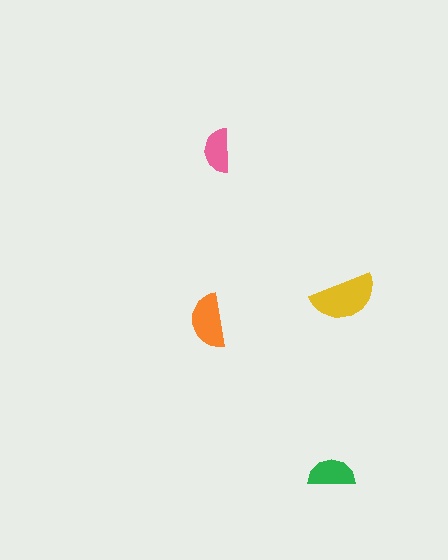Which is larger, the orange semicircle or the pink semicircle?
The orange one.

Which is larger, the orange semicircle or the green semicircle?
The orange one.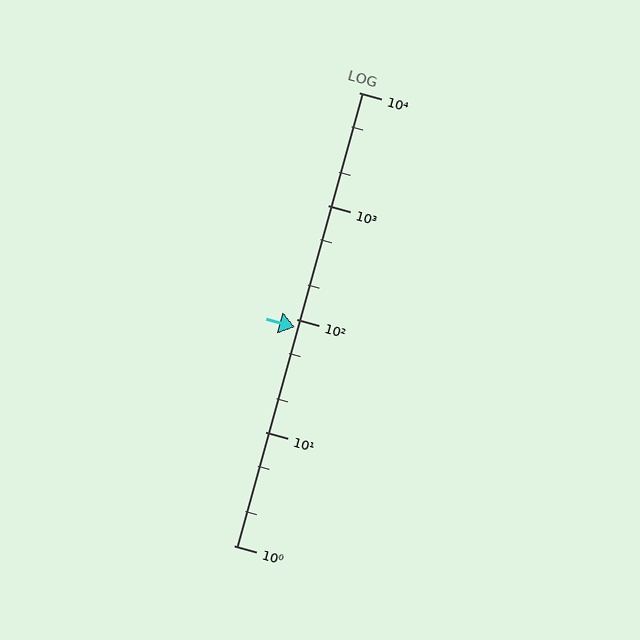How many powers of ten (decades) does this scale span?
The scale spans 4 decades, from 1 to 10000.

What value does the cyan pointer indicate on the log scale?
The pointer indicates approximately 84.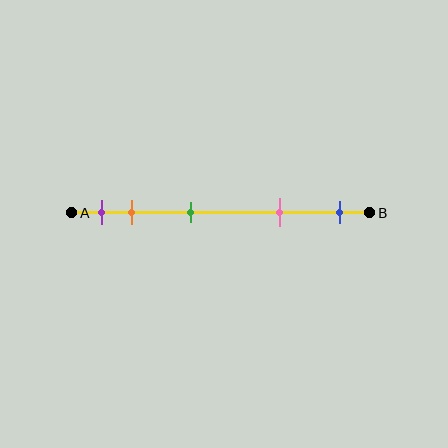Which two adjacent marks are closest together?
The purple and orange marks are the closest adjacent pair.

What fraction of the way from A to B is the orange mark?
The orange mark is approximately 20% (0.2) of the way from A to B.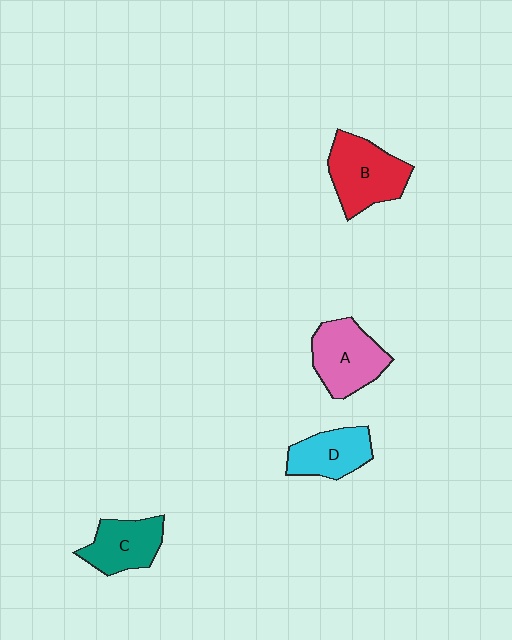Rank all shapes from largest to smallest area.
From largest to smallest: B (red), A (pink), C (teal), D (cyan).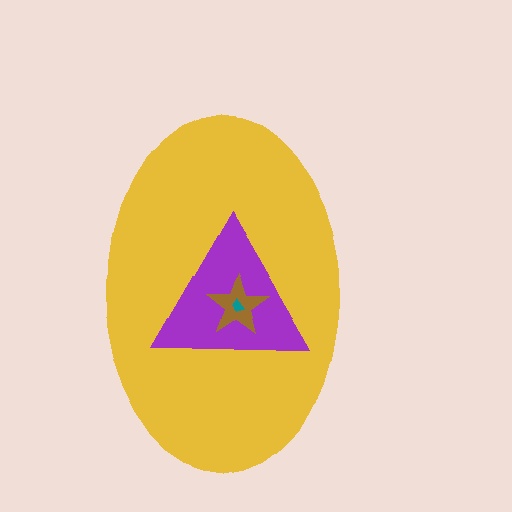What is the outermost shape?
The yellow ellipse.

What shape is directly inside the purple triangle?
The brown star.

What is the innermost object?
The teal trapezoid.